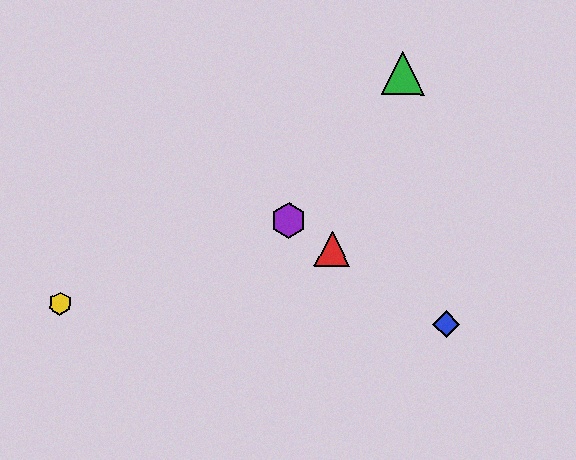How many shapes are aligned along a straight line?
3 shapes (the red triangle, the blue diamond, the purple hexagon) are aligned along a straight line.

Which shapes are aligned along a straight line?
The red triangle, the blue diamond, the purple hexagon are aligned along a straight line.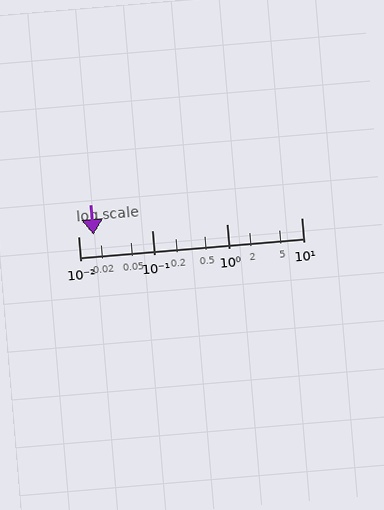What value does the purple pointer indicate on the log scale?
The pointer indicates approximately 0.016.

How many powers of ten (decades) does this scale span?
The scale spans 3 decades, from 0.01 to 10.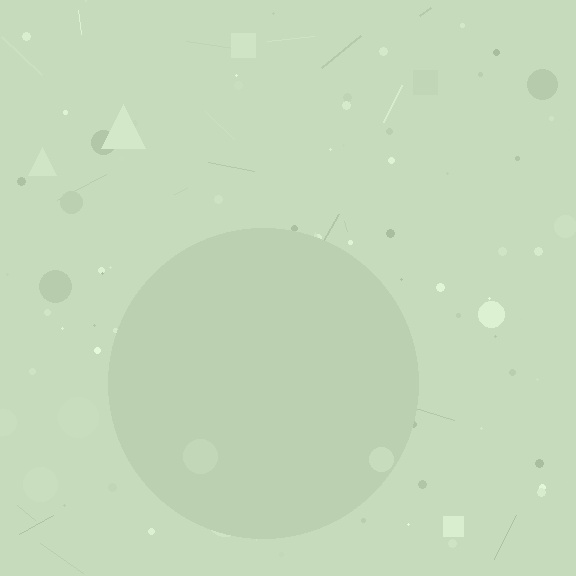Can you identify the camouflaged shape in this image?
The camouflaged shape is a circle.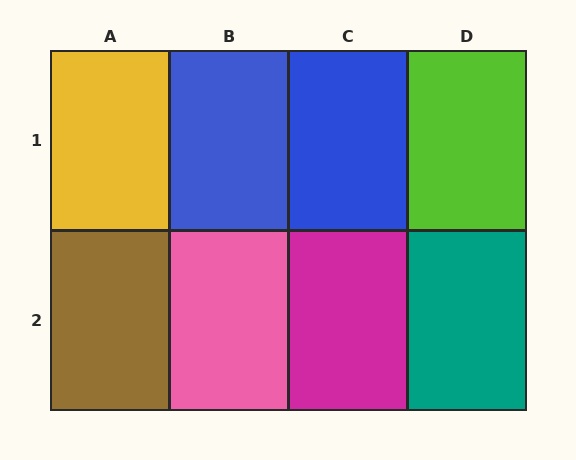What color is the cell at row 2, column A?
Brown.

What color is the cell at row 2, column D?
Teal.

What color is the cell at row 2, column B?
Pink.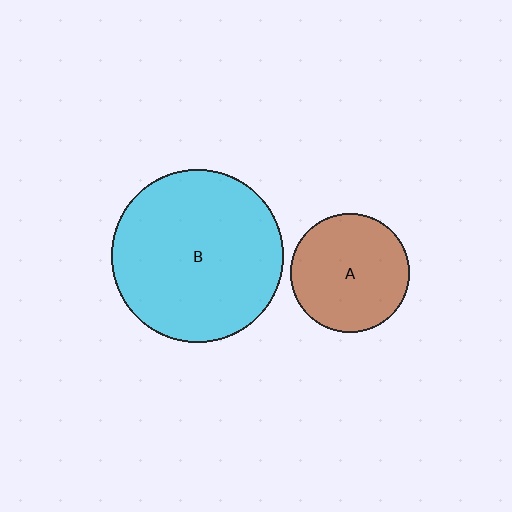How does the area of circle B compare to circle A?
Approximately 2.1 times.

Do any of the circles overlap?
No, none of the circles overlap.